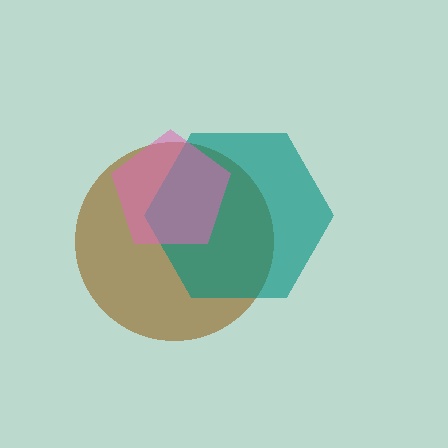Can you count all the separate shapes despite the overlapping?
Yes, there are 3 separate shapes.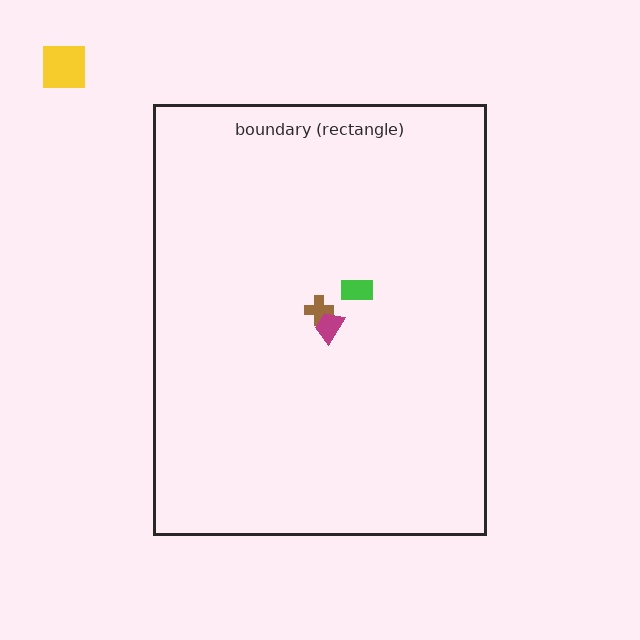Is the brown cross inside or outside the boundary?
Inside.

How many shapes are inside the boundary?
3 inside, 1 outside.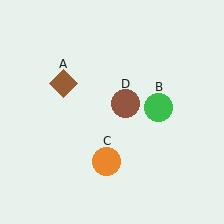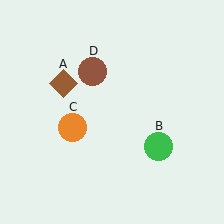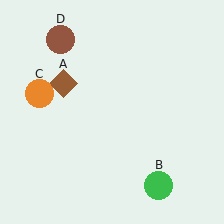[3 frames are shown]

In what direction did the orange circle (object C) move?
The orange circle (object C) moved up and to the left.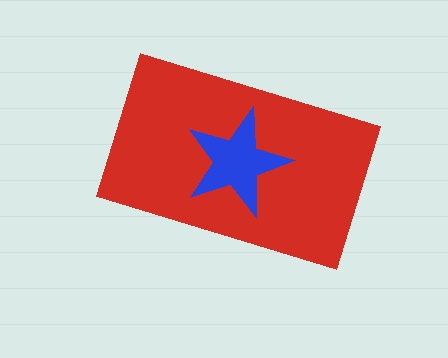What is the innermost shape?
The blue star.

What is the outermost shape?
The red rectangle.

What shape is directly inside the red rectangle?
The blue star.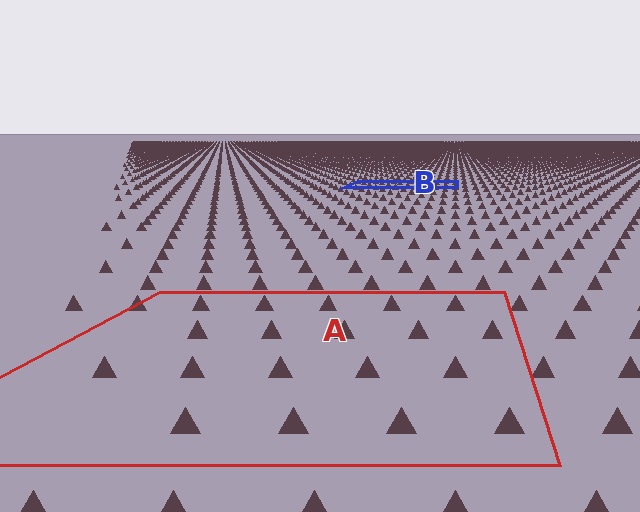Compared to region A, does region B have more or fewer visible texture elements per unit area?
Region B has more texture elements per unit area — they are packed more densely because it is farther away.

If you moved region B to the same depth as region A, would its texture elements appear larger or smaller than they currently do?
They would appear larger. At a closer depth, the same texture elements are projected at a bigger on-screen size.